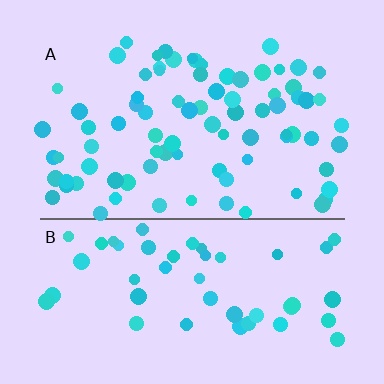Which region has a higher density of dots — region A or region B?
A (the top).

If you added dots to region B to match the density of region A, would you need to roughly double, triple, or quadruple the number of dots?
Approximately double.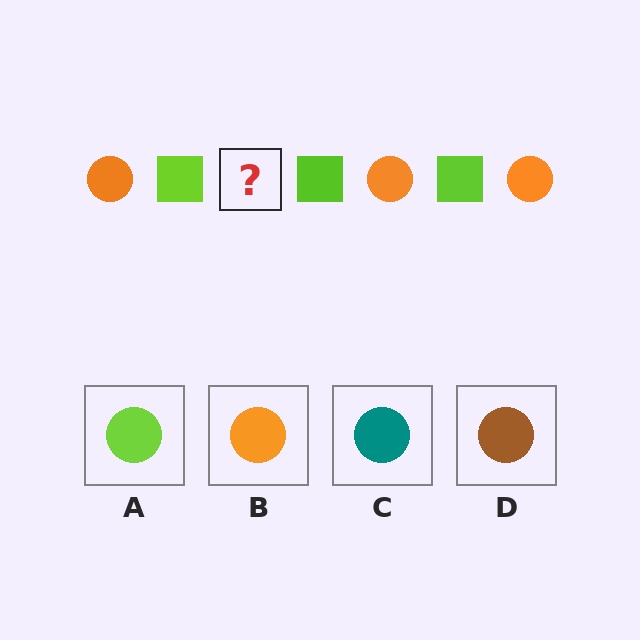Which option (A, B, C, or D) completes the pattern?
B.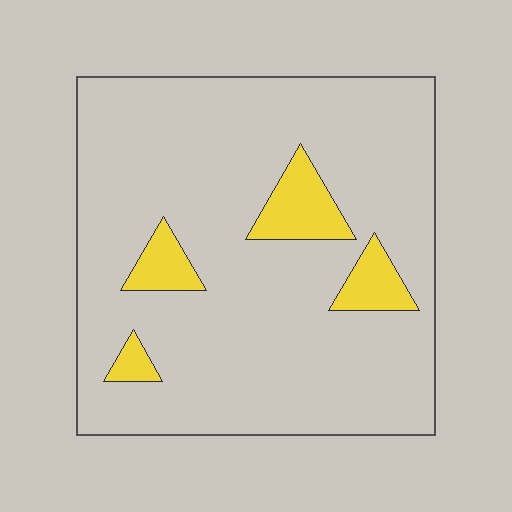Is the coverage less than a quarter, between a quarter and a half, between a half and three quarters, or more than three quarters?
Less than a quarter.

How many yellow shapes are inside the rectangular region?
4.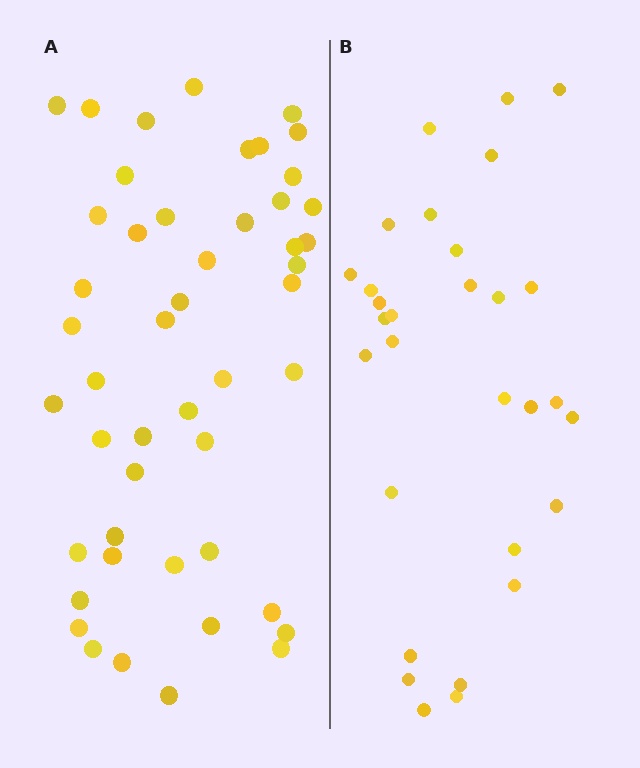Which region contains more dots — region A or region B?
Region A (the left region) has more dots.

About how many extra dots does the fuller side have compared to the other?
Region A has approximately 20 more dots than region B.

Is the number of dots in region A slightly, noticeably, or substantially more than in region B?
Region A has substantially more. The ratio is roughly 1.6 to 1.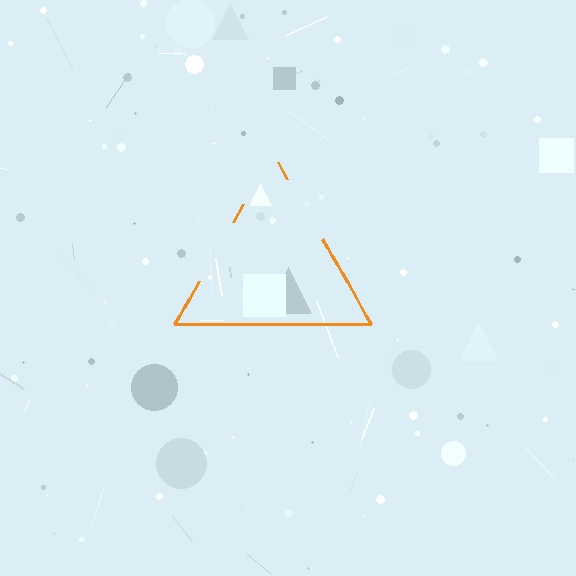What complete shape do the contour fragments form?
The contour fragments form a triangle.